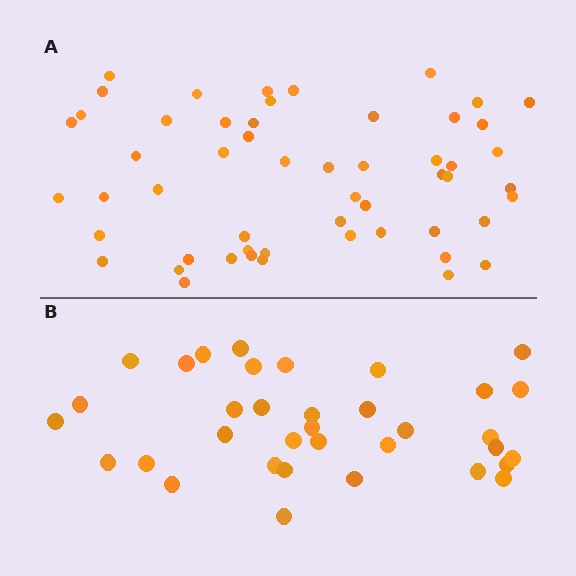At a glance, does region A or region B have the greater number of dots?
Region A (the top region) has more dots.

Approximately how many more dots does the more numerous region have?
Region A has approximately 20 more dots than region B.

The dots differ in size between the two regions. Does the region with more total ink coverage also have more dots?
No. Region B has more total ink coverage because its dots are larger, but region A actually contains more individual dots. Total area can be misleading — the number of items is what matters here.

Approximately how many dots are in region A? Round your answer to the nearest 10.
About 50 dots. (The exact count is 54, which rounds to 50.)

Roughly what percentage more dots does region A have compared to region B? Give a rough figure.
About 55% more.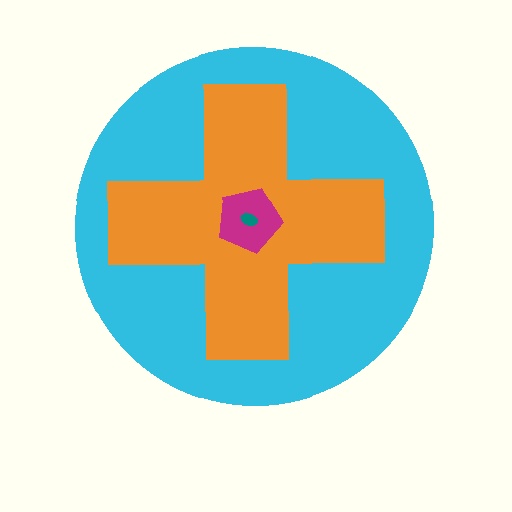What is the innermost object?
The teal ellipse.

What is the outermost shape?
The cyan circle.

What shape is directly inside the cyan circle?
The orange cross.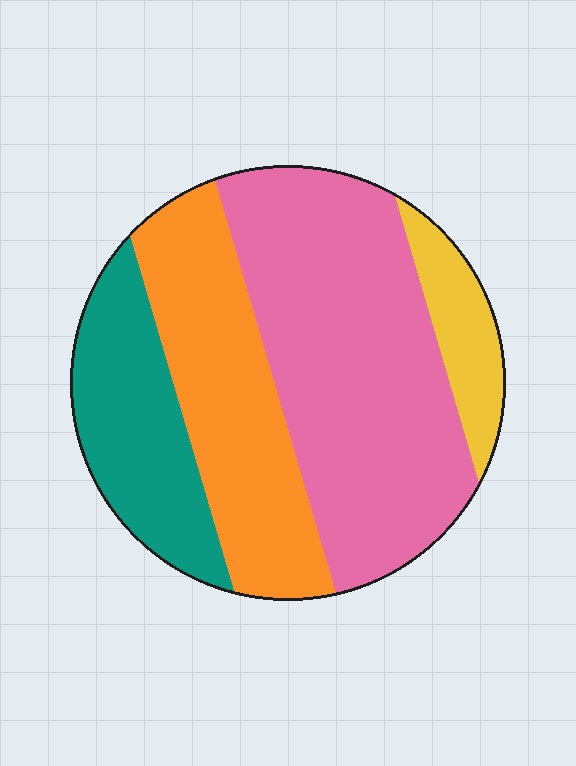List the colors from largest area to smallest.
From largest to smallest: pink, orange, teal, yellow.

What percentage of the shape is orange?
Orange takes up between a quarter and a half of the shape.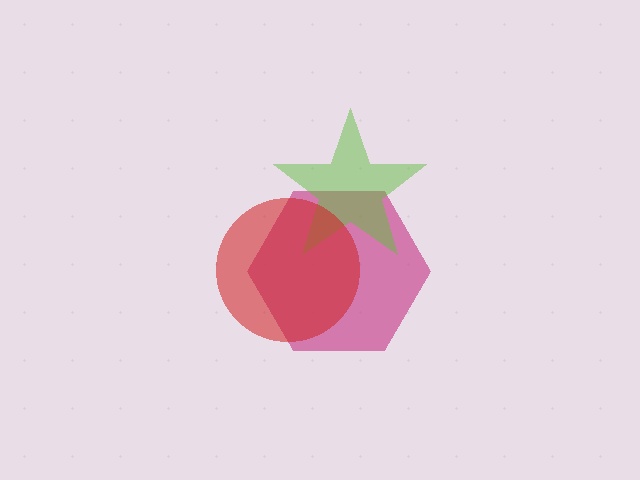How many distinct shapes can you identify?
There are 3 distinct shapes: a magenta hexagon, a lime star, a red circle.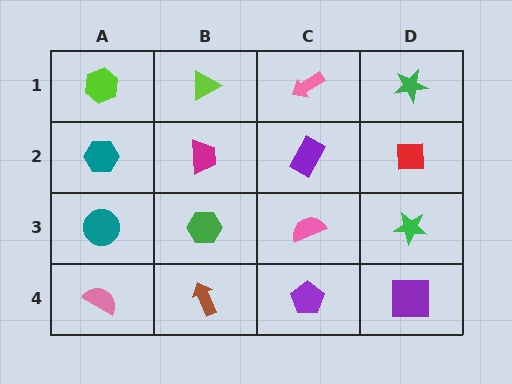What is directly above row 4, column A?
A teal circle.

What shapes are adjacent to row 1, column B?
A magenta trapezoid (row 2, column B), a lime hexagon (row 1, column A), a pink arrow (row 1, column C).